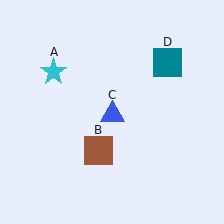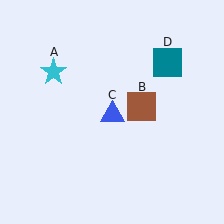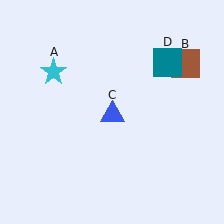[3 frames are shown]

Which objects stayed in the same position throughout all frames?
Cyan star (object A) and blue triangle (object C) and teal square (object D) remained stationary.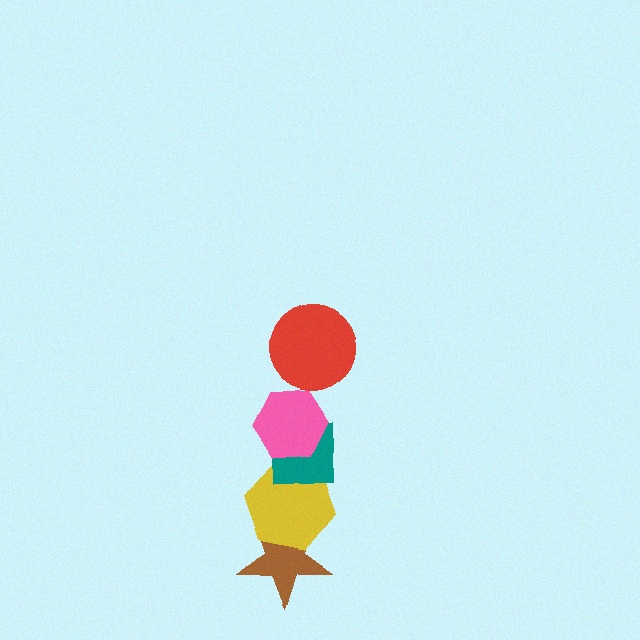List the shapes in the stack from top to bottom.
From top to bottom: the red circle, the pink hexagon, the teal square, the yellow hexagon, the brown star.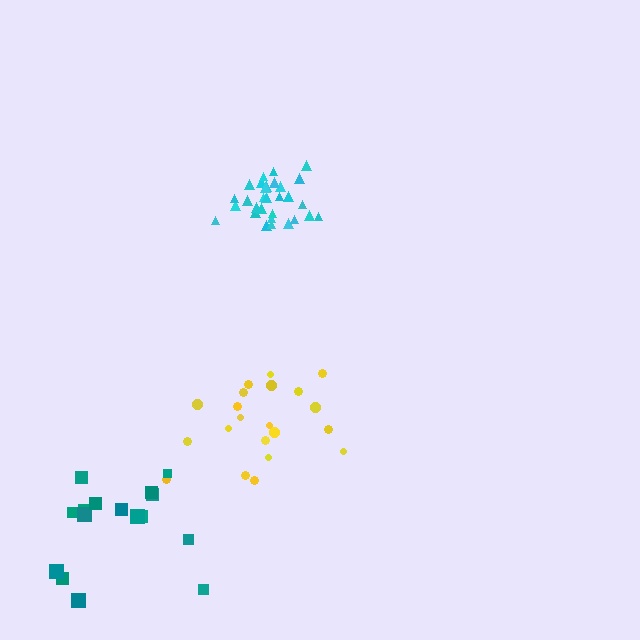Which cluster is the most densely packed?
Cyan.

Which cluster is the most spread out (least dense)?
Teal.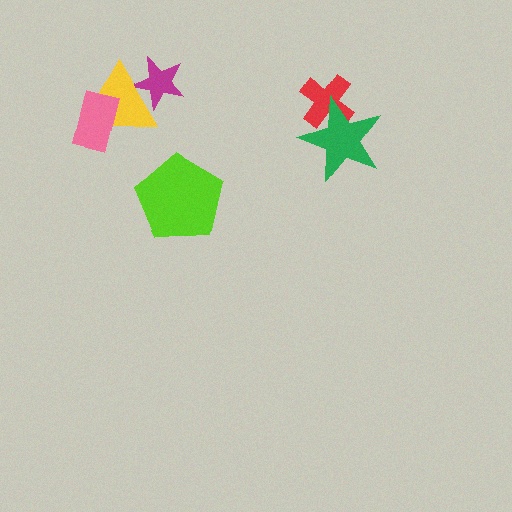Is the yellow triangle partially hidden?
Yes, it is partially covered by another shape.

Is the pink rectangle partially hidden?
No, no other shape covers it.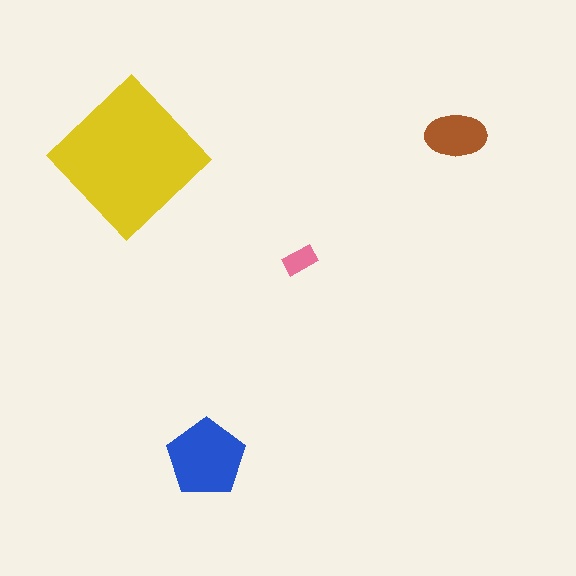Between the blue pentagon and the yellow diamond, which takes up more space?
The yellow diamond.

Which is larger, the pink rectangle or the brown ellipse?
The brown ellipse.